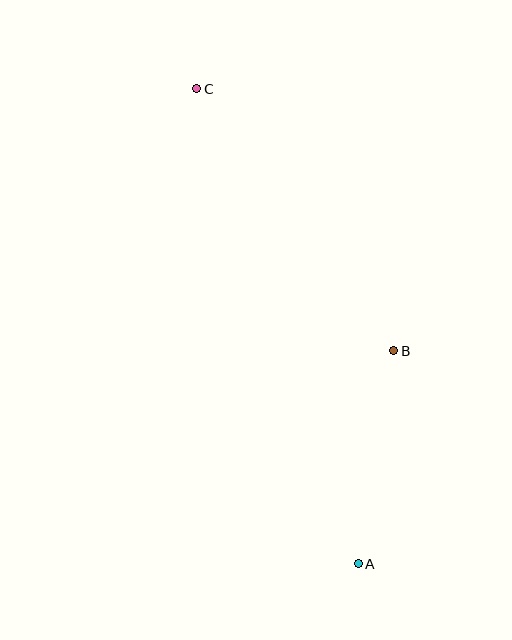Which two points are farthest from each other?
Points A and C are farthest from each other.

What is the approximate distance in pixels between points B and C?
The distance between B and C is approximately 328 pixels.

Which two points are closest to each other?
Points A and B are closest to each other.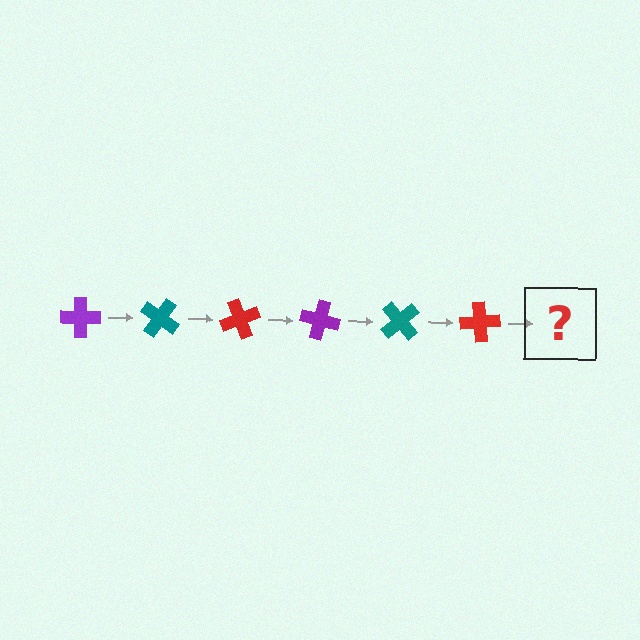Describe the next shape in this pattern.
It should be a purple cross, rotated 210 degrees from the start.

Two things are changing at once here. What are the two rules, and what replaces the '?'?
The two rules are that it rotates 35 degrees each step and the color cycles through purple, teal, and red. The '?' should be a purple cross, rotated 210 degrees from the start.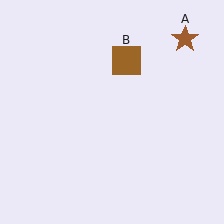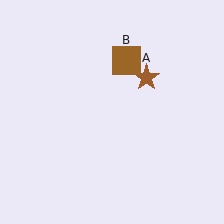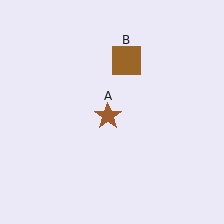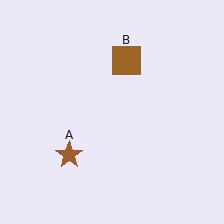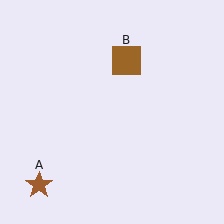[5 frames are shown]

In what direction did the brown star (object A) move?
The brown star (object A) moved down and to the left.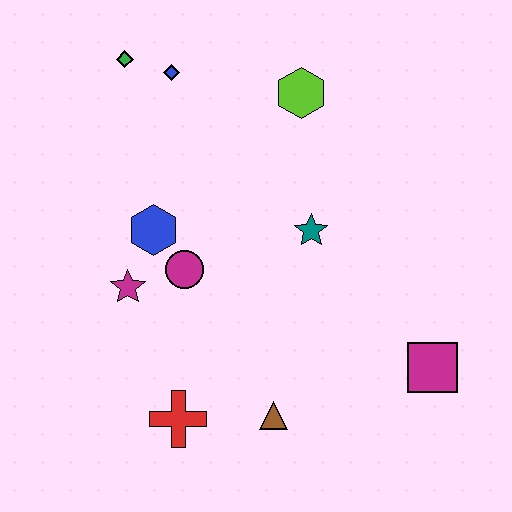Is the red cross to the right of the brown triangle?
No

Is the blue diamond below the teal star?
No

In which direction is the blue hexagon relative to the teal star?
The blue hexagon is to the left of the teal star.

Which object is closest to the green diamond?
The blue diamond is closest to the green diamond.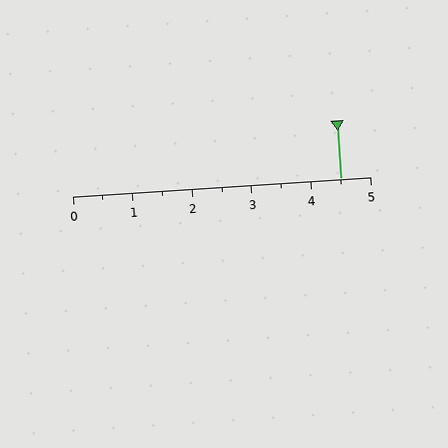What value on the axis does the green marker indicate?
The marker indicates approximately 4.5.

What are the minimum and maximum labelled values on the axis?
The axis runs from 0 to 5.